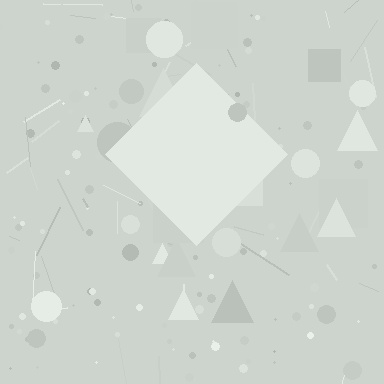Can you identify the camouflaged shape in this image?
The camouflaged shape is a diamond.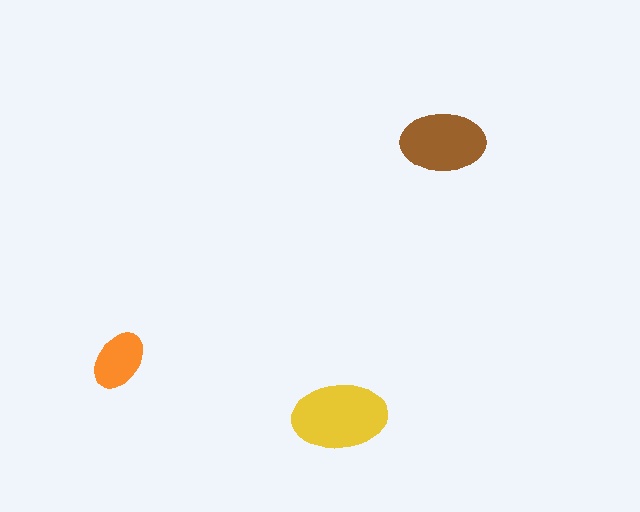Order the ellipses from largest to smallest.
the yellow one, the brown one, the orange one.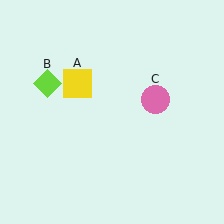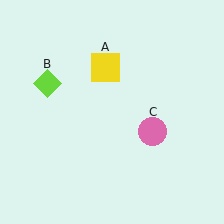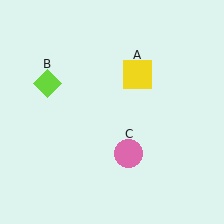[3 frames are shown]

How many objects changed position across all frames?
2 objects changed position: yellow square (object A), pink circle (object C).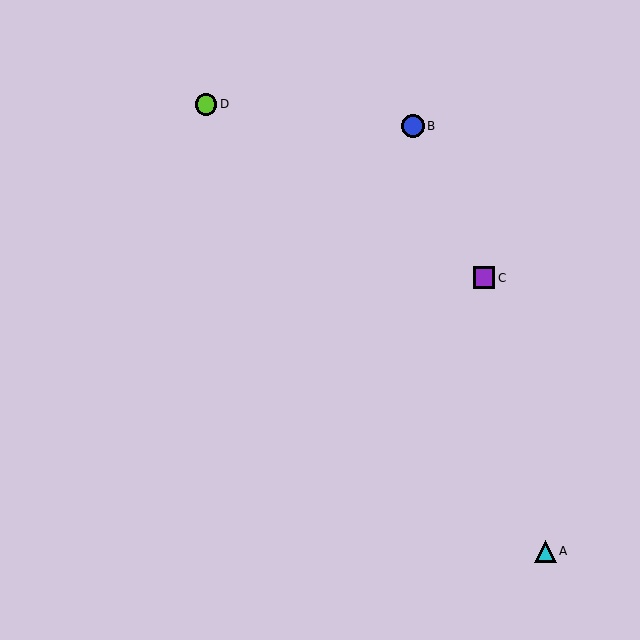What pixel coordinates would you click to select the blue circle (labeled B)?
Click at (413, 126) to select the blue circle B.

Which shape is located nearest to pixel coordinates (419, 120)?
The blue circle (labeled B) at (413, 126) is nearest to that location.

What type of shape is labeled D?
Shape D is a lime circle.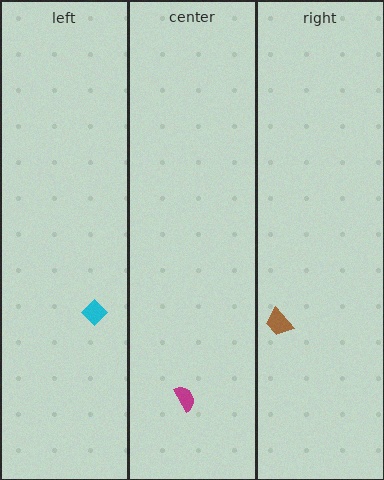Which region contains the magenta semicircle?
The center region.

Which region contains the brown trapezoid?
The right region.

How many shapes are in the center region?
1.